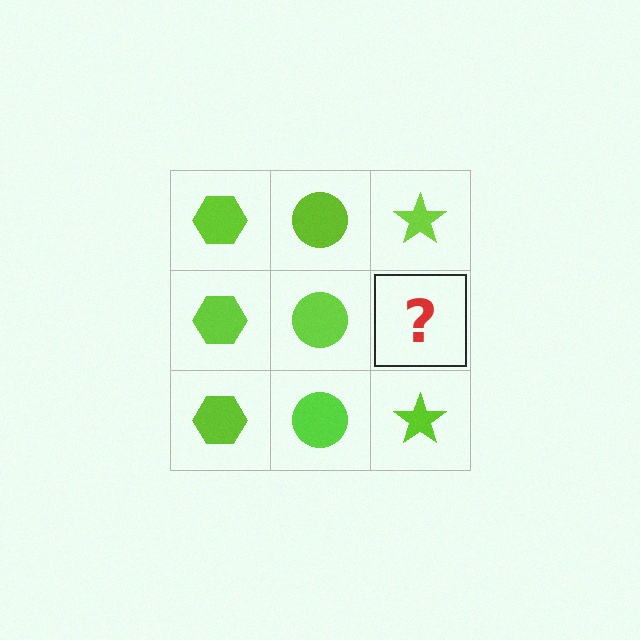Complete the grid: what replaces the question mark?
The question mark should be replaced with a lime star.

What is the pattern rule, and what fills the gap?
The rule is that each column has a consistent shape. The gap should be filled with a lime star.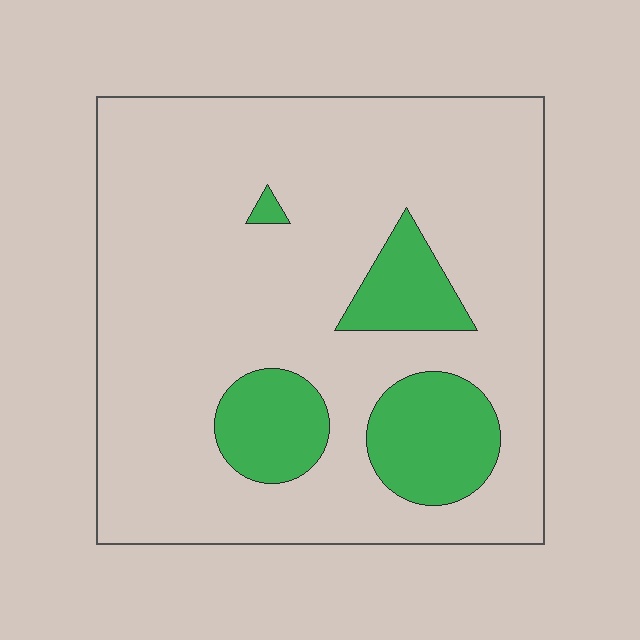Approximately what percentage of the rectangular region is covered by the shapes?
Approximately 15%.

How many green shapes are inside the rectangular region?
4.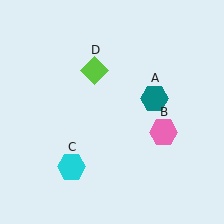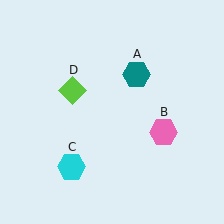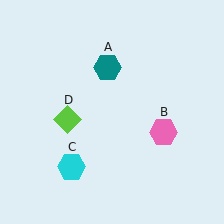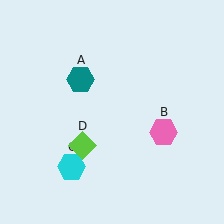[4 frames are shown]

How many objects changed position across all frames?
2 objects changed position: teal hexagon (object A), lime diamond (object D).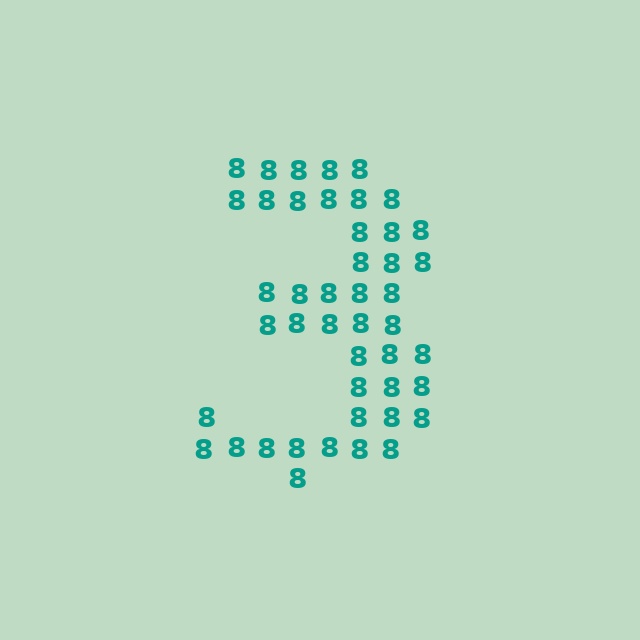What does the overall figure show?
The overall figure shows the digit 3.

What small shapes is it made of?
It is made of small digit 8's.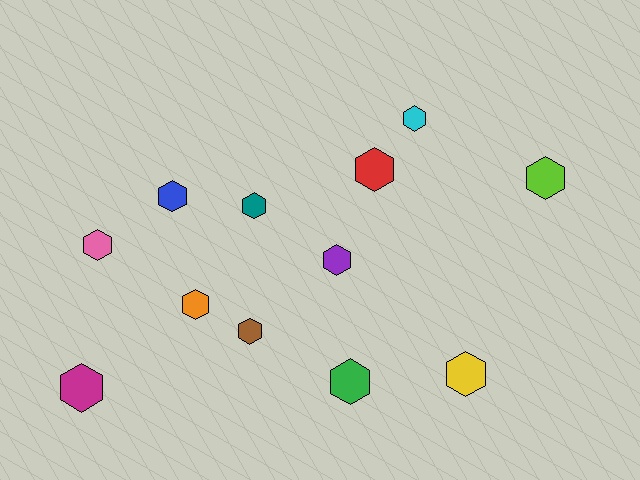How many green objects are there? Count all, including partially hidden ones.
There is 1 green object.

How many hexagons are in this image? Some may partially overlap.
There are 12 hexagons.